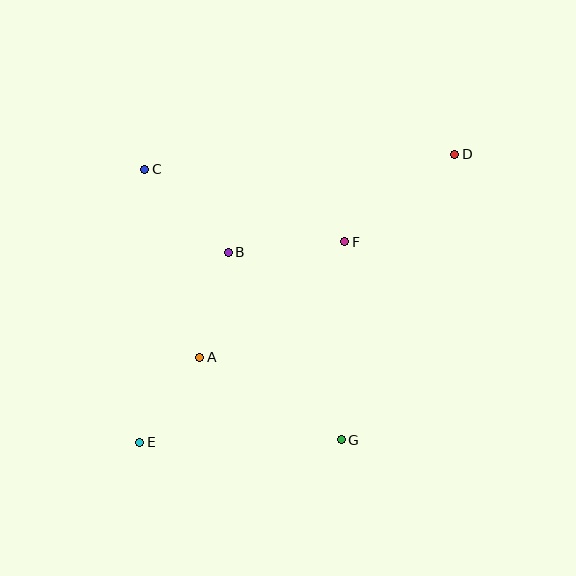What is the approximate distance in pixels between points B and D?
The distance between B and D is approximately 247 pixels.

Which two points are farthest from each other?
Points D and E are farthest from each other.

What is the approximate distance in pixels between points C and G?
The distance between C and G is approximately 335 pixels.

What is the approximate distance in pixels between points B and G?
The distance between B and G is approximately 219 pixels.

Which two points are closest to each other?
Points A and E are closest to each other.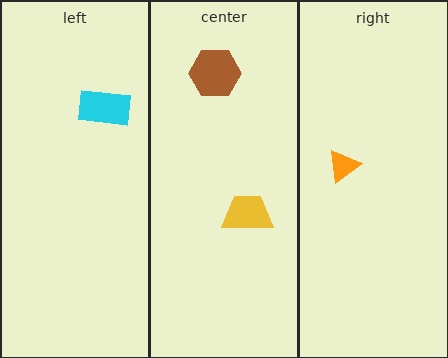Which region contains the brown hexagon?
The center region.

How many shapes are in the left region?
1.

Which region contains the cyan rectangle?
The left region.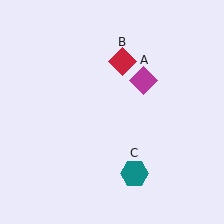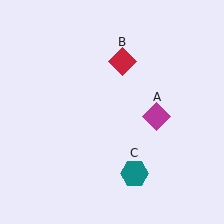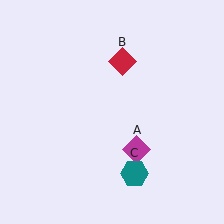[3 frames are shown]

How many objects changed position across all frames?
1 object changed position: magenta diamond (object A).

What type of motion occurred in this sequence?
The magenta diamond (object A) rotated clockwise around the center of the scene.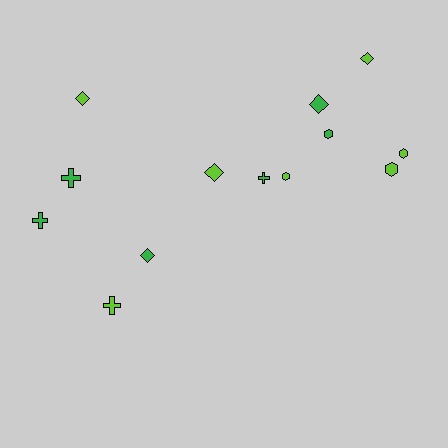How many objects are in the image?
There are 13 objects.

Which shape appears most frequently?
Diamond, with 5 objects.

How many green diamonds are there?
There are 2 green diamonds.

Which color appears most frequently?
Lime, with 7 objects.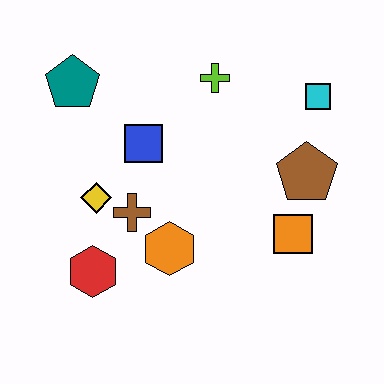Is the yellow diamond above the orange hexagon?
Yes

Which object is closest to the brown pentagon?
The orange square is closest to the brown pentagon.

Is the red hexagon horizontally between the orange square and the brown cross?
No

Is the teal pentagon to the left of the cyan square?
Yes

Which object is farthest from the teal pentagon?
The orange square is farthest from the teal pentagon.